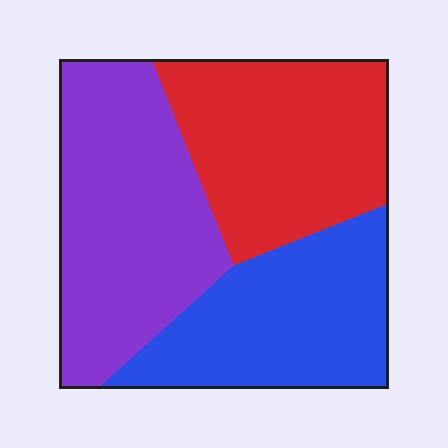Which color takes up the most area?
Purple, at roughly 35%.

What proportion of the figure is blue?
Blue takes up about one third (1/3) of the figure.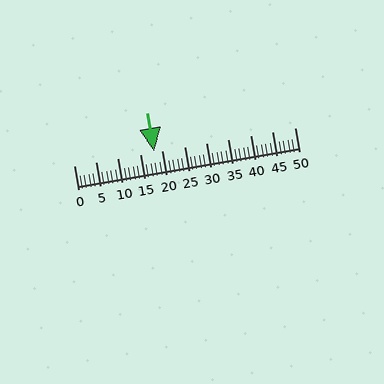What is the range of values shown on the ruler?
The ruler shows values from 0 to 50.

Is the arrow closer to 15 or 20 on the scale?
The arrow is closer to 20.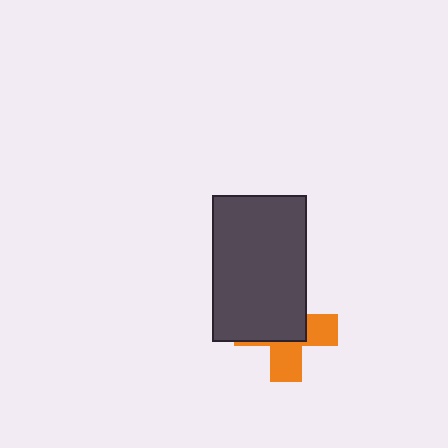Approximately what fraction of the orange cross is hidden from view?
Roughly 57% of the orange cross is hidden behind the dark gray rectangle.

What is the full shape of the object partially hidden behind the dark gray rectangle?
The partially hidden object is an orange cross.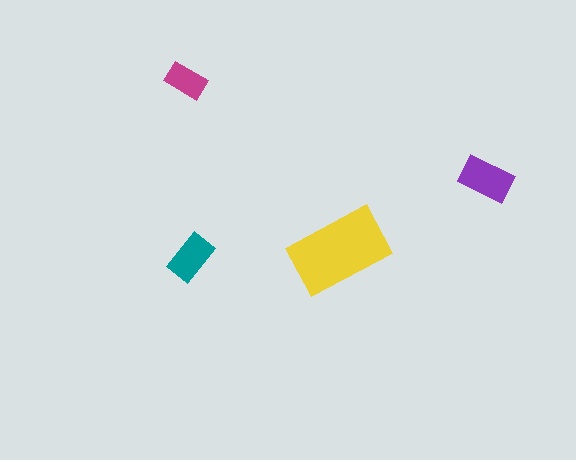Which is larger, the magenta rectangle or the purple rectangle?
The purple one.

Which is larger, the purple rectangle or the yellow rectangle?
The yellow one.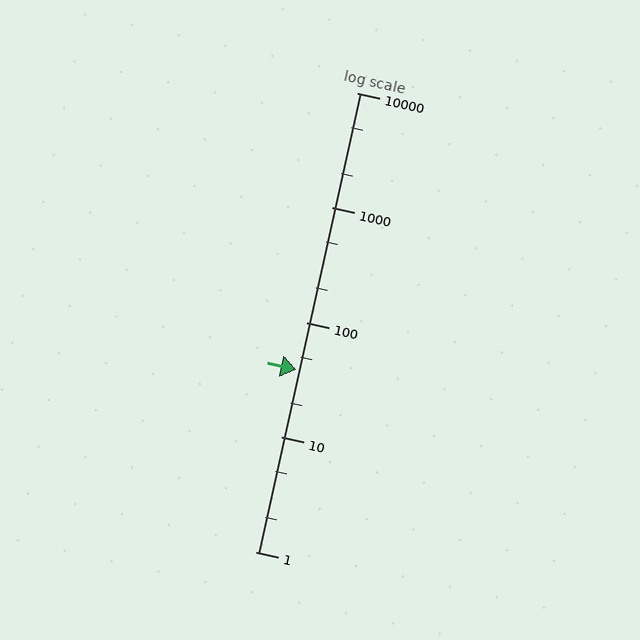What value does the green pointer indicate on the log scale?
The pointer indicates approximately 39.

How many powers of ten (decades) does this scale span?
The scale spans 4 decades, from 1 to 10000.